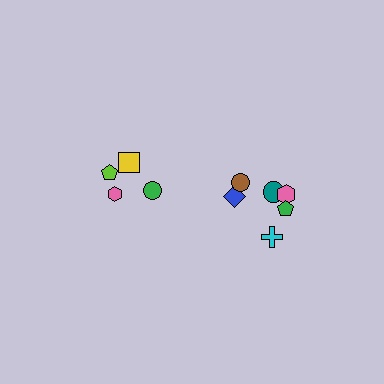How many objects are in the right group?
There are 6 objects.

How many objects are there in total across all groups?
There are 10 objects.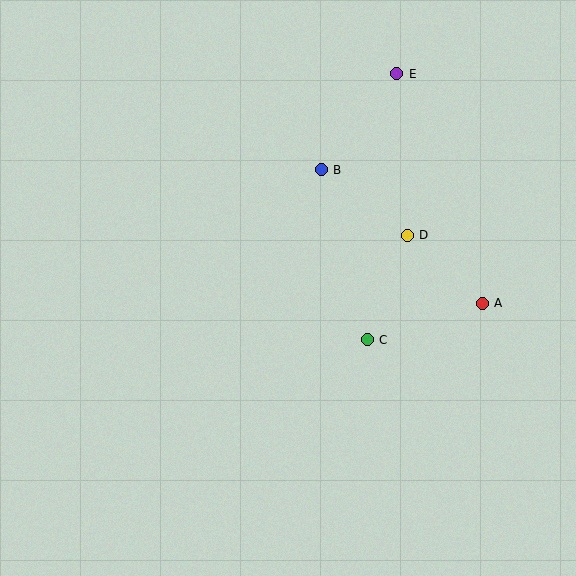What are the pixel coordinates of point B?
Point B is at (321, 170).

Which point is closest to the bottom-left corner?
Point C is closest to the bottom-left corner.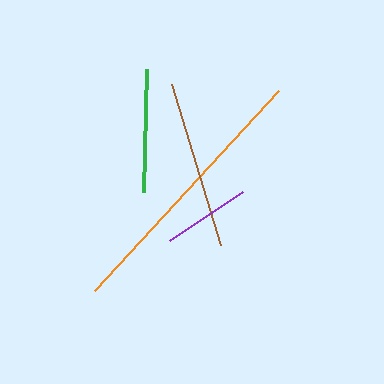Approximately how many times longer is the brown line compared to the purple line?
The brown line is approximately 1.9 times the length of the purple line.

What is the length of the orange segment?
The orange segment is approximately 272 pixels long.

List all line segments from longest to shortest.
From longest to shortest: orange, brown, green, purple.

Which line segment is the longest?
The orange line is the longest at approximately 272 pixels.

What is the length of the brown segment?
The brown segment is approximately 168 pixels long.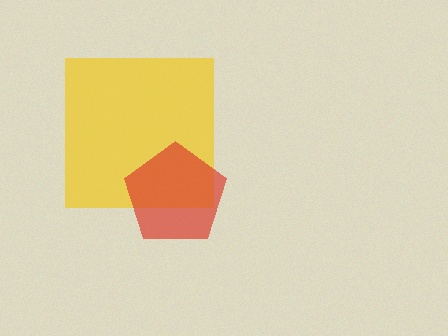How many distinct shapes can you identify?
There are 2 distinct shapes: a yellow square, a red pentagon.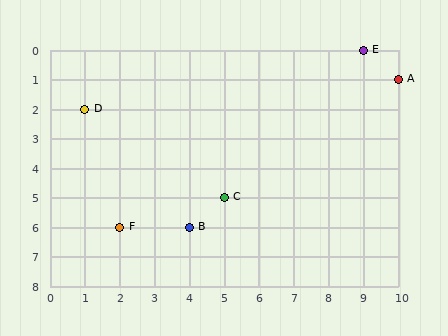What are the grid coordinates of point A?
Point A is at grid coordinates (10, 1).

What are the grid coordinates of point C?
Point C is at grid coordinates (5, 5).